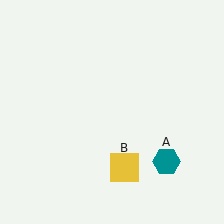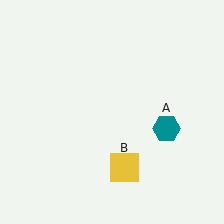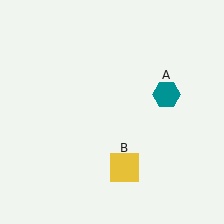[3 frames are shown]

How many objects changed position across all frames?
1 object changed position: teal hexagon (object A).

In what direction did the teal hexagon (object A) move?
The teal hexagon (object A) moved up.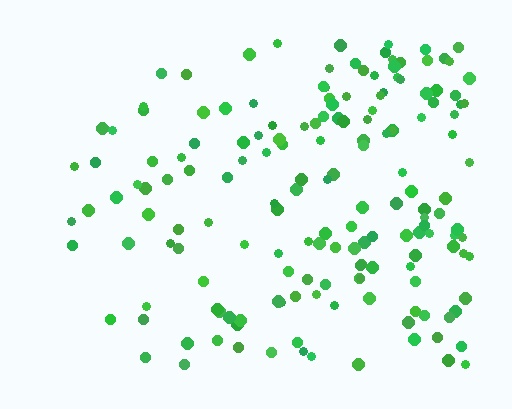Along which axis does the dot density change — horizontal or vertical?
Horizontal.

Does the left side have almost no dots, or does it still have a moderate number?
Still a moderate number, just noticeably fewer than the right.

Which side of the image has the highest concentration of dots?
The right.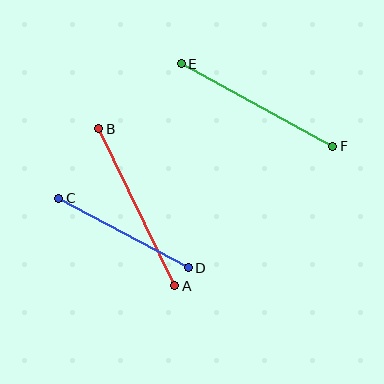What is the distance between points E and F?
The distance is approximately 172 pixels.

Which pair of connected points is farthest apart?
Points A and B are farthest apart.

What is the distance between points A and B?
The distance is approximately 174 pixels.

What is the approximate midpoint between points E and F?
The midpoint is at approximately (257, 105) pixels.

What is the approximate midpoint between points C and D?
The midpoint is at approximately (123, 233) pixels.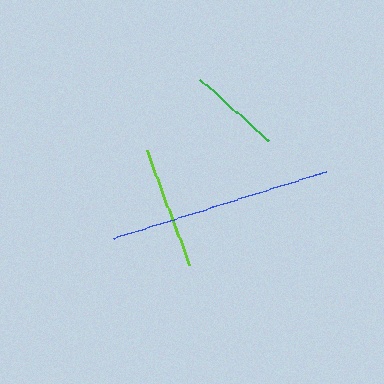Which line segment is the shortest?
The green line is the shortest at approximately 92 pixels.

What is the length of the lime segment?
The lime segment is approximately 122 pixels long.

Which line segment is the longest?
The blue line is the longest at approximately 223 pixels.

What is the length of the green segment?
The green segment is approximately 92 pixels long.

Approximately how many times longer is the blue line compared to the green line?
The blue line is approximately 2.4 times the length of the green line.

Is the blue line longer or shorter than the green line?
The blue line is longer than the green line.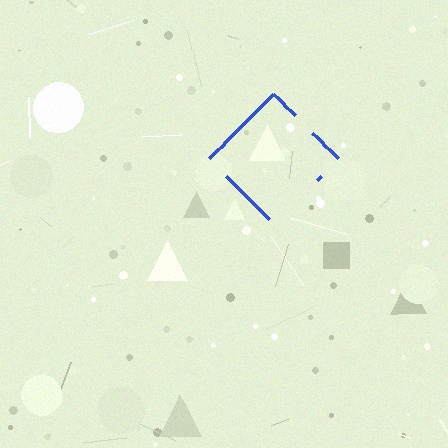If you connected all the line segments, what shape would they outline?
They would outline a diamond.